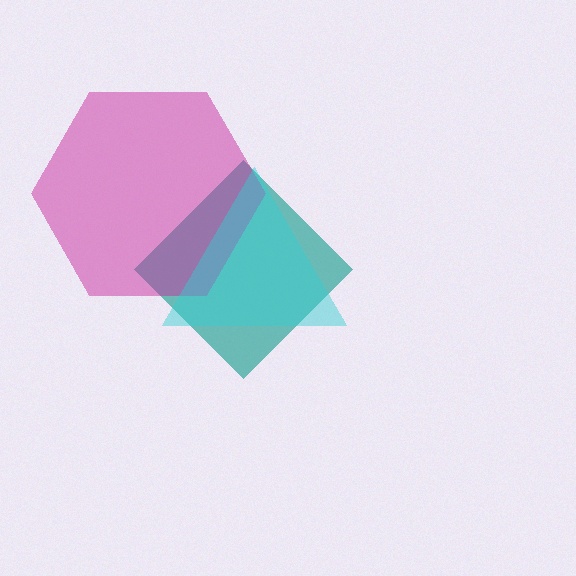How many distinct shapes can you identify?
There are 3 distinct shapes: a teal diamond, a magenta hexagon, a cyan triangle.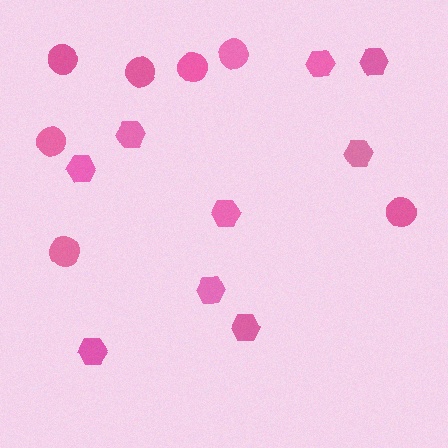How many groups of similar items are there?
There are 2 groups: one group of hexagons (9) and one group of circles (7).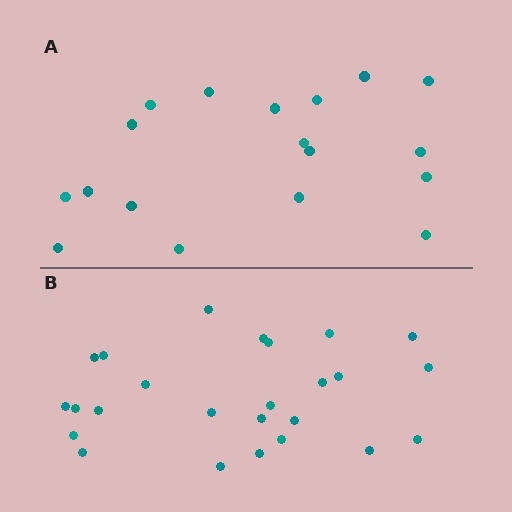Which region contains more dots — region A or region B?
Region B (the bottom region) has more dots.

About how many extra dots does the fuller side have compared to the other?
Region B has roughly 8 or so more dots than region A.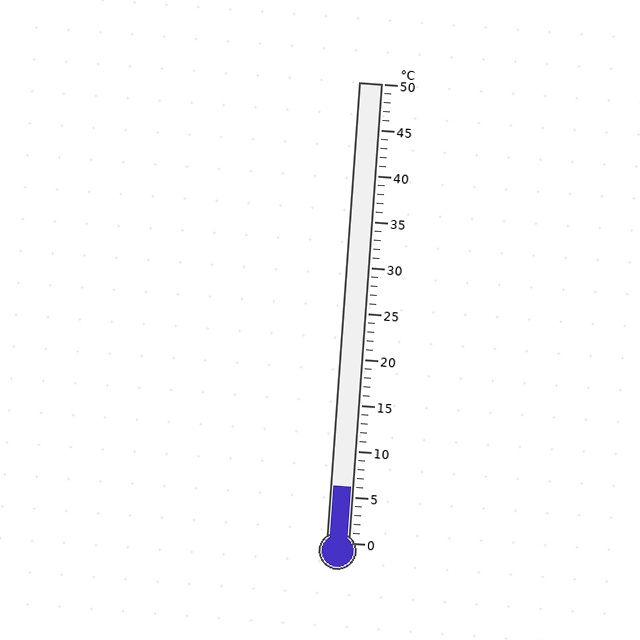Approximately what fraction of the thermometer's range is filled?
The thermometer is filled to approximately 10% of its range.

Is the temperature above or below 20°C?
The temperature is below 20°C.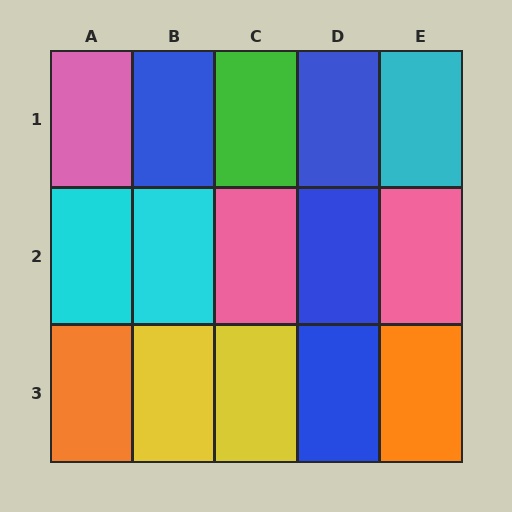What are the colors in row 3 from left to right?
Orange, yellow, yellow, blue, orange.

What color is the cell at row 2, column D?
Blue.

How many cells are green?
1 cell is green.